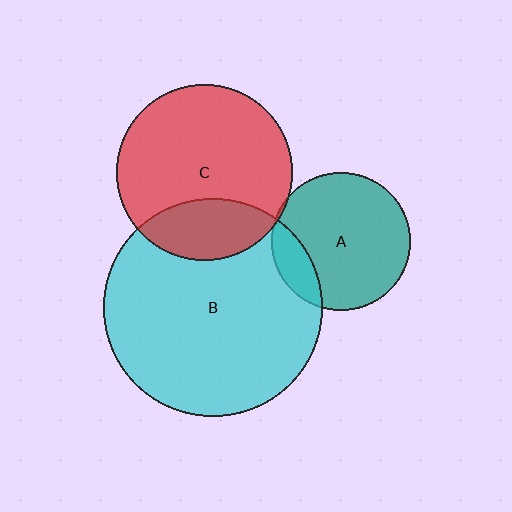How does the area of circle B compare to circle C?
Approximately 1.5 times.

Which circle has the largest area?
Circle B (cyan).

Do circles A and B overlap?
Yes.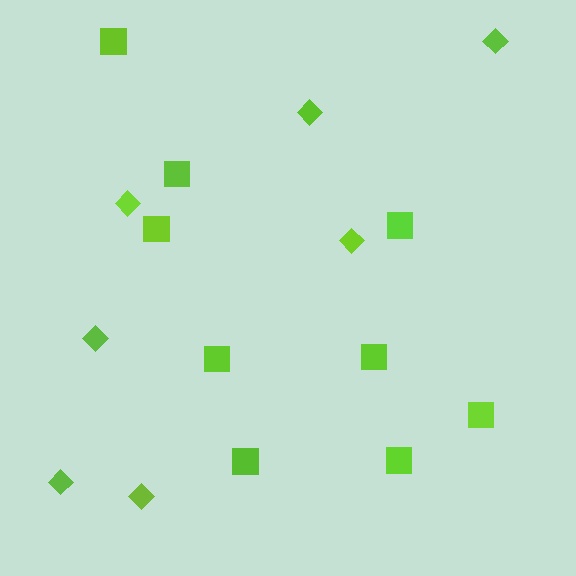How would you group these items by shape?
There are 2 groups: one group of diamonds (7) and one group of squares (9).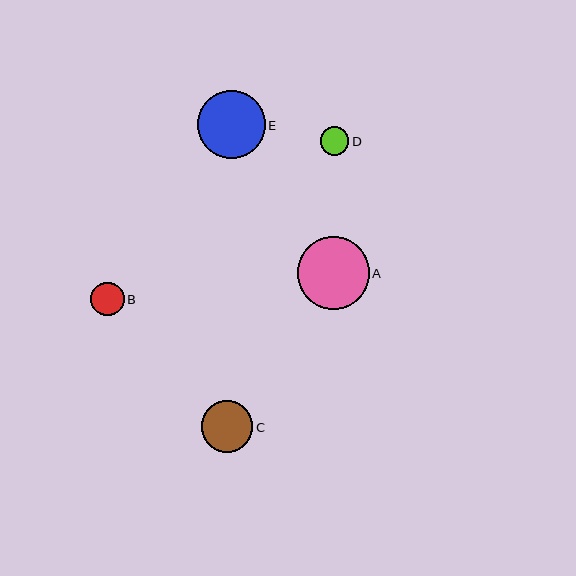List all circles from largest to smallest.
From largest to smallest: A, E, C, B, D.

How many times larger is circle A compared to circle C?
Circle A is approximately 1.4 times the size of circle C.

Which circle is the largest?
Circle A is the largest with a size of approximately 72 pixels.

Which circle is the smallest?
Circle D is the smallest with a size of approximately 28 pixels.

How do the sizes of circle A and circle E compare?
Circle A and circle E are approximately the same size.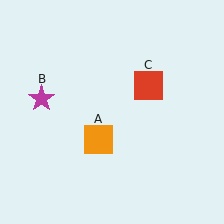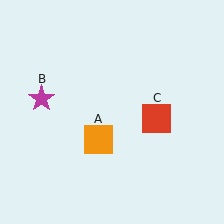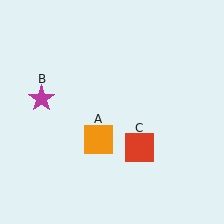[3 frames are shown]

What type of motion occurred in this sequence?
The red square (object C) rotated clockwise around the center of the scene.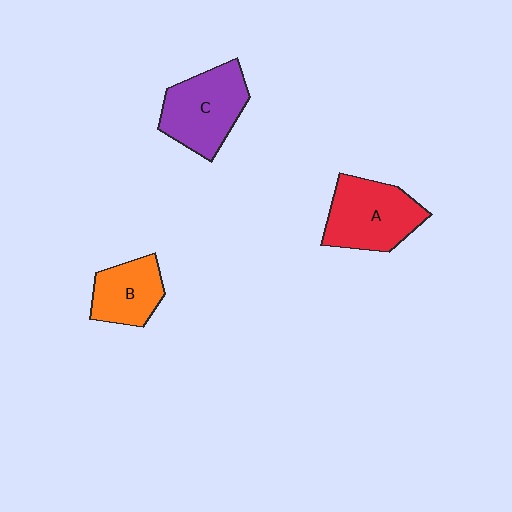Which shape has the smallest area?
Shape B (orange).